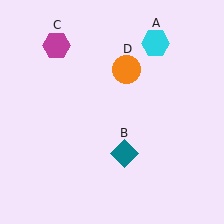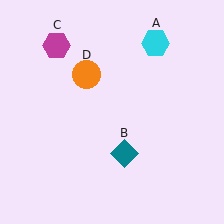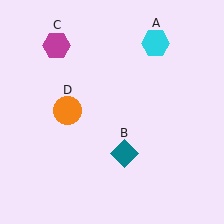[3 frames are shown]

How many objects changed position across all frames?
1 object changed position: orange circle (object D).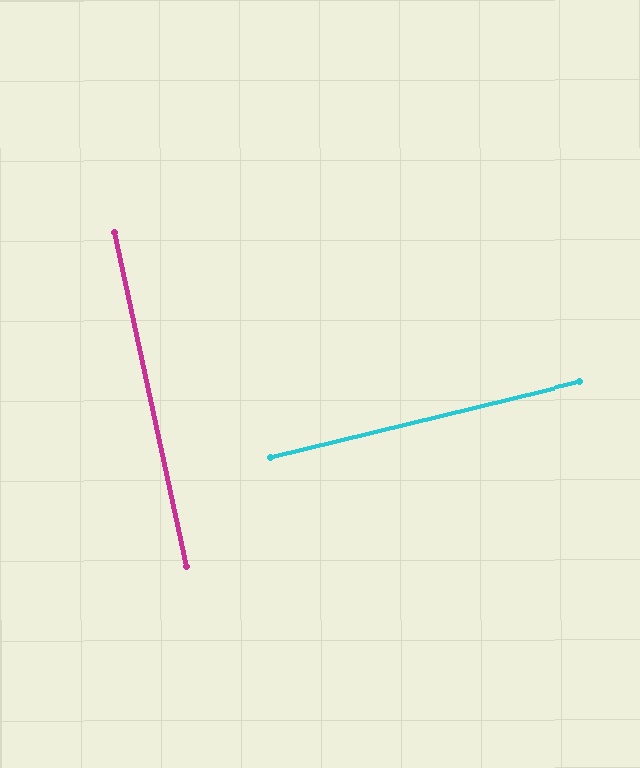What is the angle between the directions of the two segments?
Approximately 89 degrees.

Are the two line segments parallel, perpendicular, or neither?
Perpendicular — they meet at approximately 89°.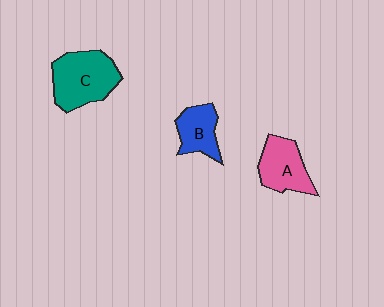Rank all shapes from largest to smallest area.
From largest to smallest: C (teal), A (pink), B (blue).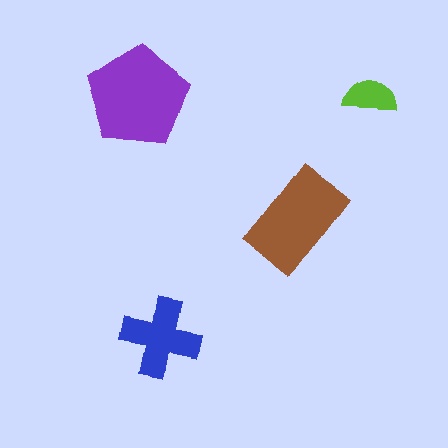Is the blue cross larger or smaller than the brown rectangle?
Smaller.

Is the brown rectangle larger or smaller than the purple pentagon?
Smaller.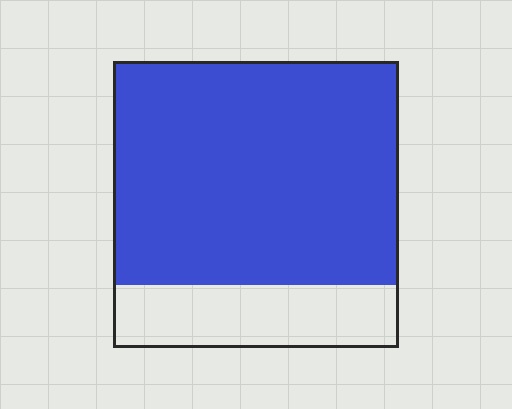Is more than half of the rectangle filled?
Yes.